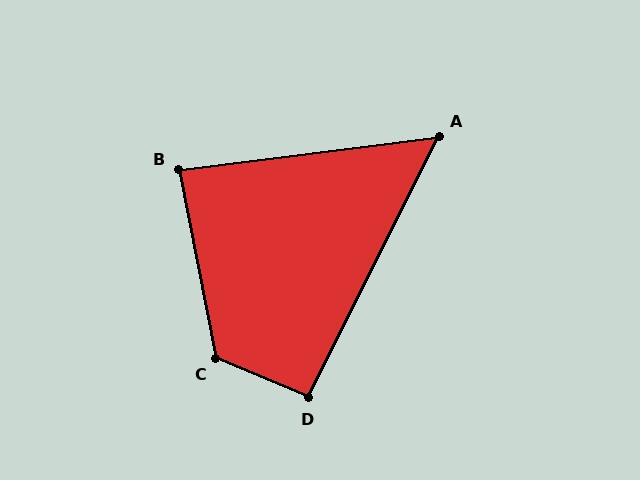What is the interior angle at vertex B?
Approximately 86 degrees (approximately right).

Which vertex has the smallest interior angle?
A, at approximately 56 degrees.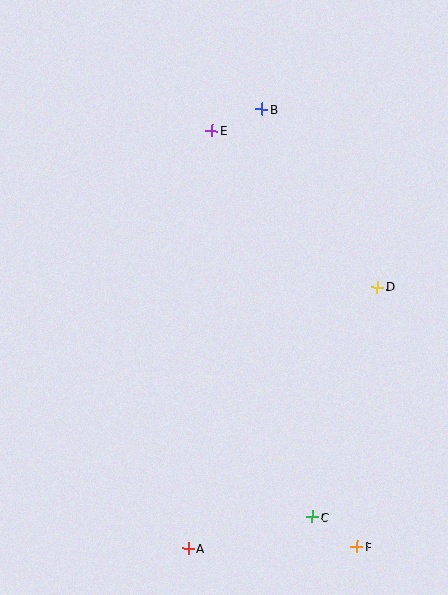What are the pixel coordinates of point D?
Point D is at (378, 287).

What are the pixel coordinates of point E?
Point E is at (212, 130).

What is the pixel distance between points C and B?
The distance between C and B is 411 pixels.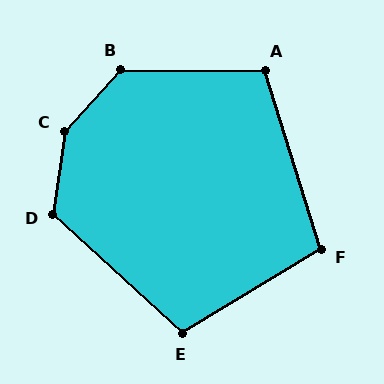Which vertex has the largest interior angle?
C, at approximately 145 degrees.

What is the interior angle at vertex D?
Approximately 124 degrees (obtuse).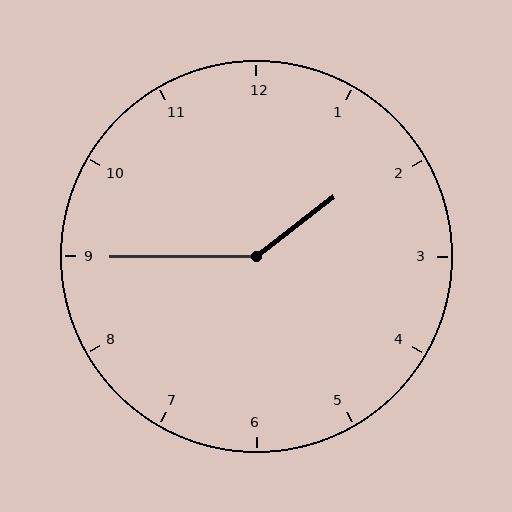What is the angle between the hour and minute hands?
Approximately 142 degrees.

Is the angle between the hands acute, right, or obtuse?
It is obtuse.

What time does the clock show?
1:45.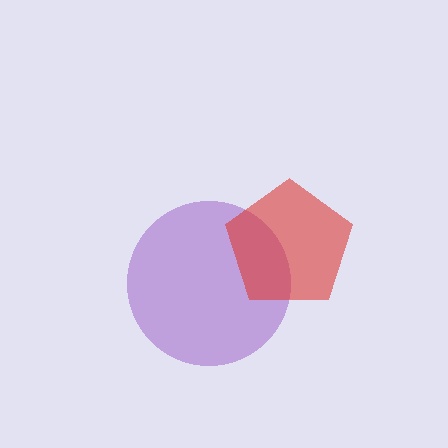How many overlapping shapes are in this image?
There are 2 overlapping shapes in the image.